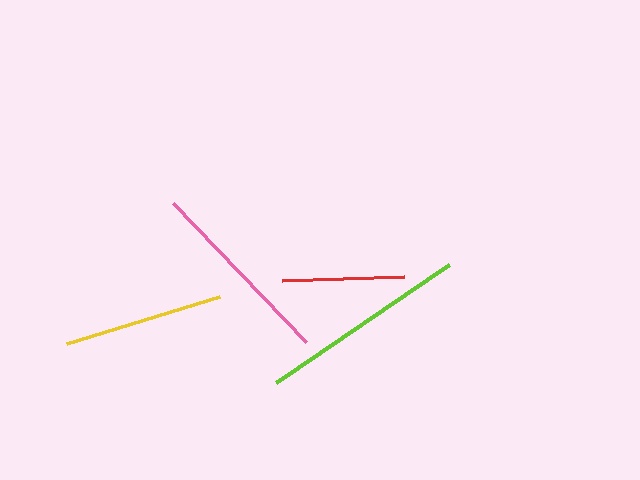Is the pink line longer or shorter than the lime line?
The lime line is longer than the pink line.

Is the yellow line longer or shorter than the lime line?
The lime line is longer than the yellow line.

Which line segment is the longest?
The lime line is the longest at approximately 209 pixels.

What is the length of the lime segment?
The lime segment is approximately 209 pixels long.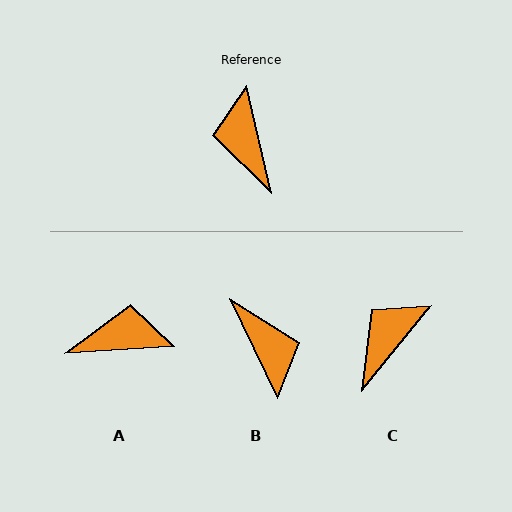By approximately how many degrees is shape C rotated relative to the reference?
Approximately 52 degrees clockwise.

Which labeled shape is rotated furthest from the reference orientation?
B, about 168 degrees away.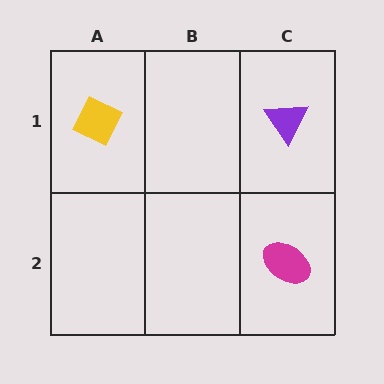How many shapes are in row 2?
1 shape.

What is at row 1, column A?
A yellow diamond.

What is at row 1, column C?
A purple triangle.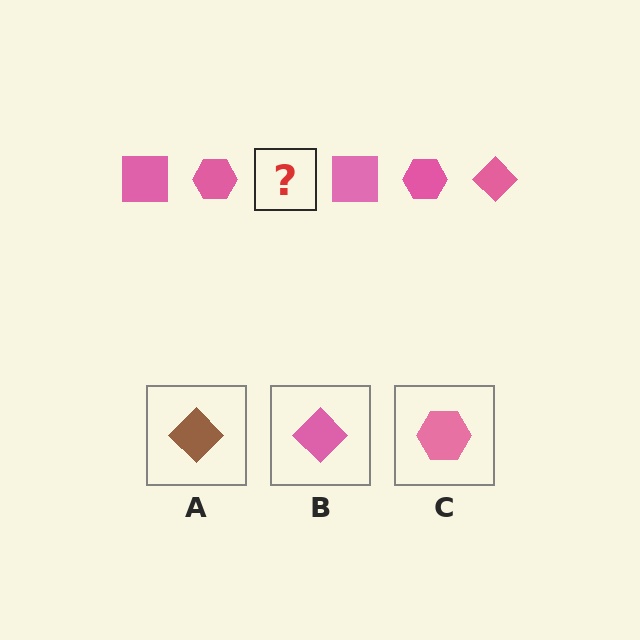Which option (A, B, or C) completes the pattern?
B.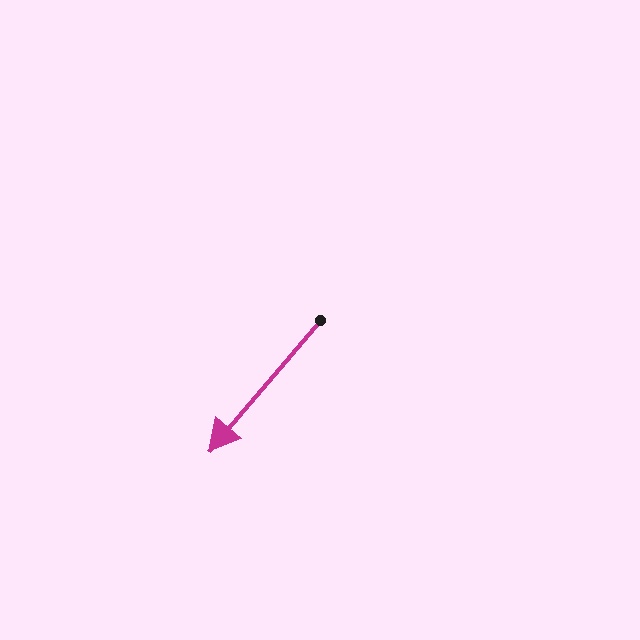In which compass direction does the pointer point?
Southwest.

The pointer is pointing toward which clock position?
Roughly 7 o'clock.